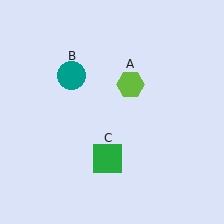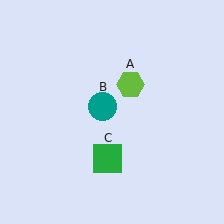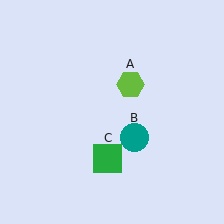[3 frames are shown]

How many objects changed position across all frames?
1 object changed position: teal circle (object B).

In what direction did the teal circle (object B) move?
The teal circle (object B) moved down and to the right.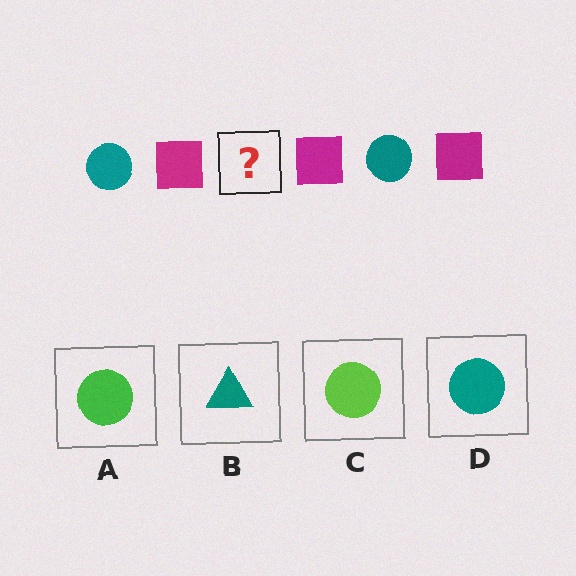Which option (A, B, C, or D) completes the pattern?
D.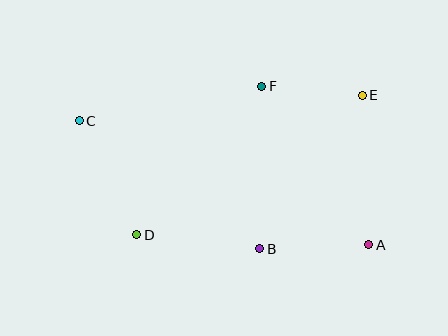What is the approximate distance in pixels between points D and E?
The distance between D and E is approximately 265 pixels.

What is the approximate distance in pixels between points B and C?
The distance between B and C is approximately 221 pixels.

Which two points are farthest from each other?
Points A and C are farthest from each other.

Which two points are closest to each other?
Points E and F are closest to each other.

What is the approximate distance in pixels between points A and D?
The distance between A and D is approximately 232 pixels.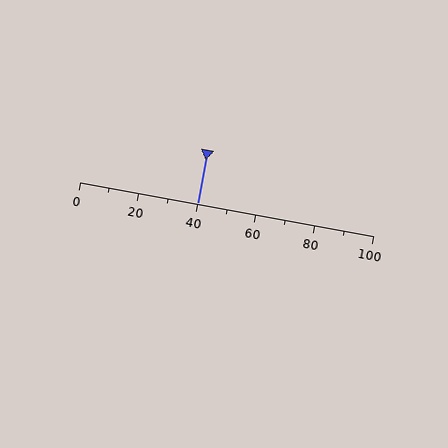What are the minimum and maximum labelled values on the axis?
The axis runs from 0 to 100.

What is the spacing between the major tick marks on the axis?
The major ticks are spaced 20 apart.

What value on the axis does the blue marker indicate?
The marker indicates approximately 40.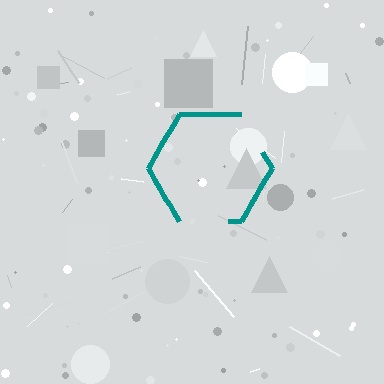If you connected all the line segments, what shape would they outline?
They would outline a hexagon.